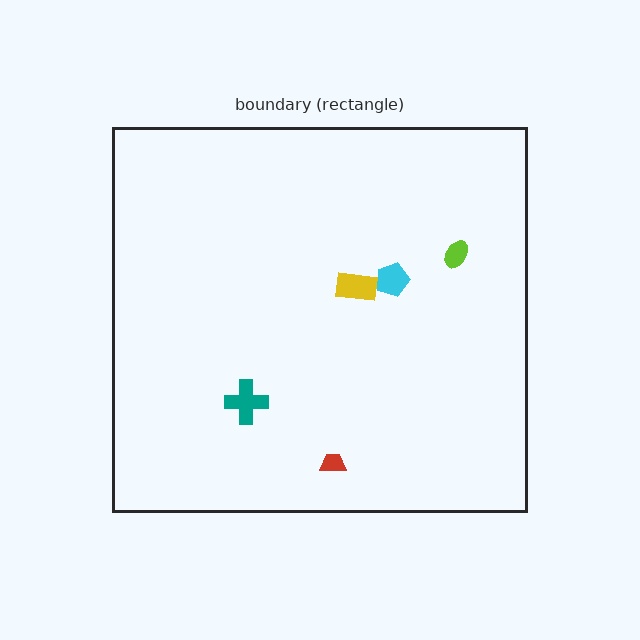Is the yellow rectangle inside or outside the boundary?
Inside.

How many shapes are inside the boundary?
5 inside, 0 outside.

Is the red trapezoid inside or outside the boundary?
Inside.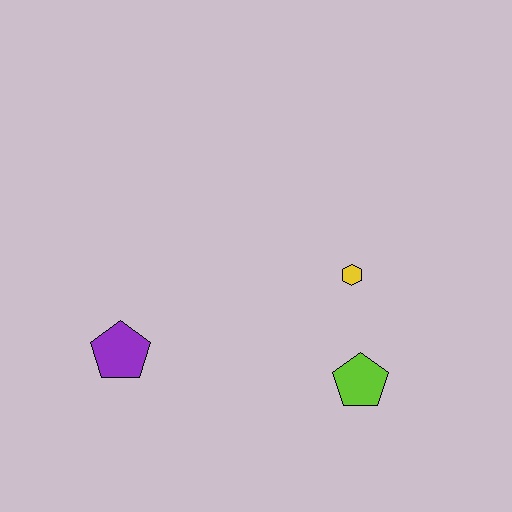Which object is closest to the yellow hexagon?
The lime pentagon is closest to the yellow hexagon.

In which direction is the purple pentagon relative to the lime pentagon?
The purple pentagon is to the left of the lime pentagon.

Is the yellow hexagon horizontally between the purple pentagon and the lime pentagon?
Yes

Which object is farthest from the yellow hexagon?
The purple pentagon is farthest from the yellow hexagon.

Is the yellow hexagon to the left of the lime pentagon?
Yes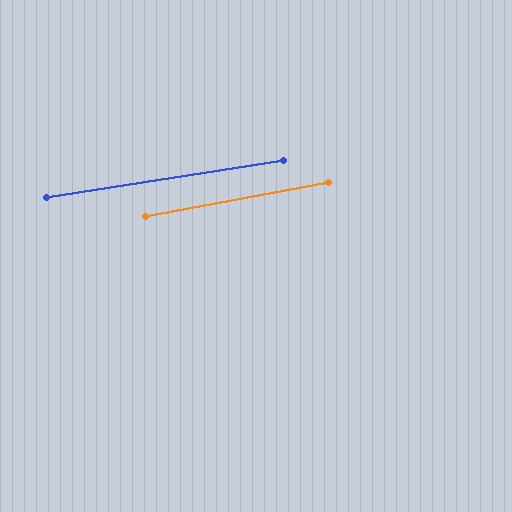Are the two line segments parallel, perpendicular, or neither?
Parallel — their directions differ by only 1.6°.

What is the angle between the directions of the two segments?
Approximately 2 degrees.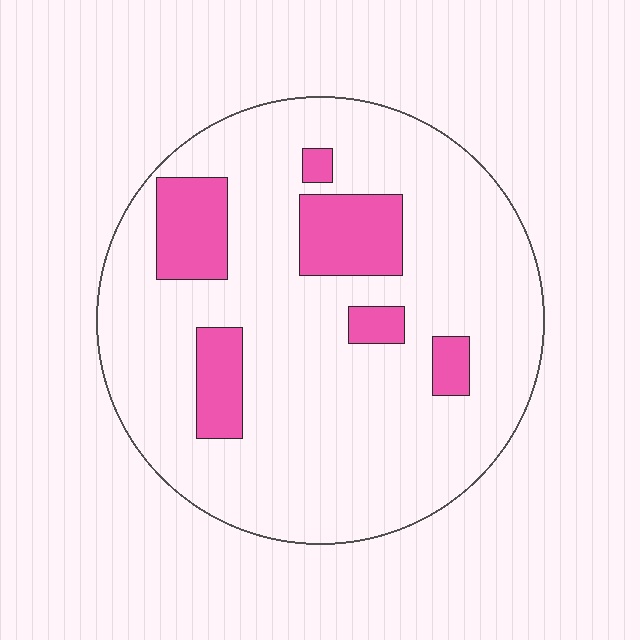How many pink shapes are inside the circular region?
6.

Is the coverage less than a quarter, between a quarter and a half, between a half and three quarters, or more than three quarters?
Less than a quarter.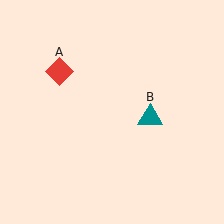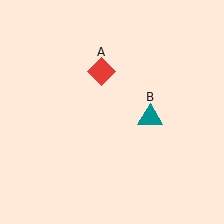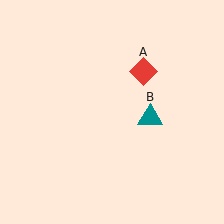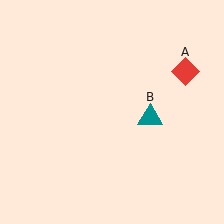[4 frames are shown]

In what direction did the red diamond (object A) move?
The red diamond (object A) moved right.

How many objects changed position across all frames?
1 object changed position: red diamond (object A).